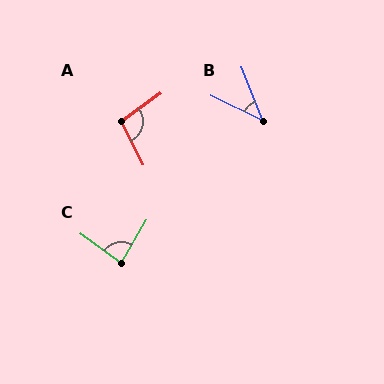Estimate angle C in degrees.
Approximately 85 degrees.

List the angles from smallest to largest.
B (42°), C (85°), A (99°).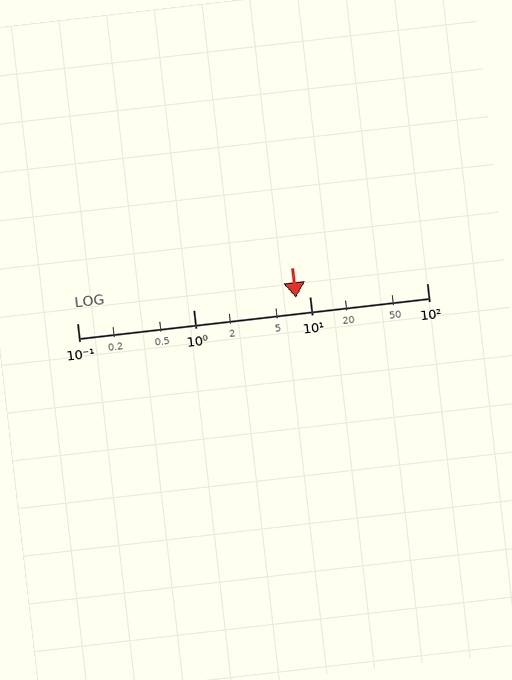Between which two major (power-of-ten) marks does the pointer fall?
The pointer is between 1 and 10.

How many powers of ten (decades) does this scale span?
The scale spans 3 decades, from 0.1 to 100.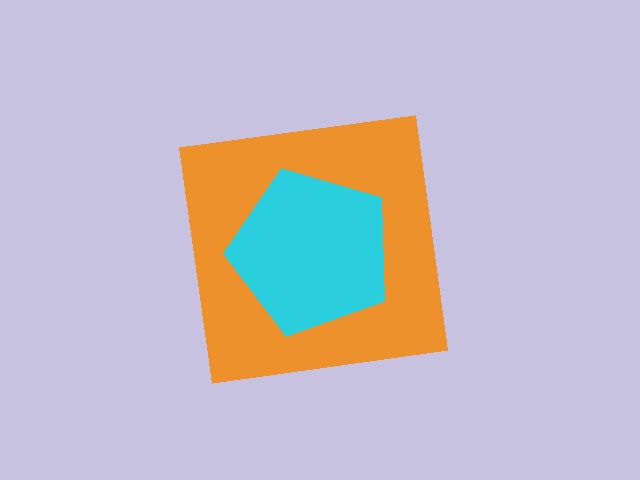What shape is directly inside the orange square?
The cyan pentagon.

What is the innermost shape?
The cyan pentagon.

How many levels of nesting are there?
2.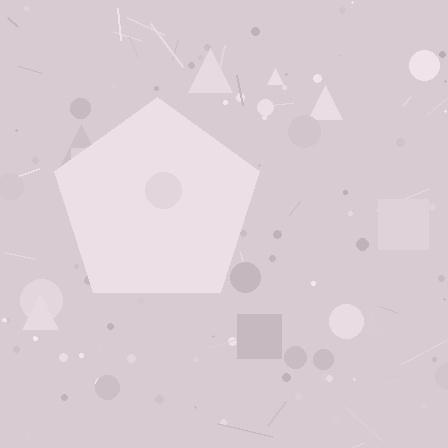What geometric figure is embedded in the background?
A pentagon is embedded in the background.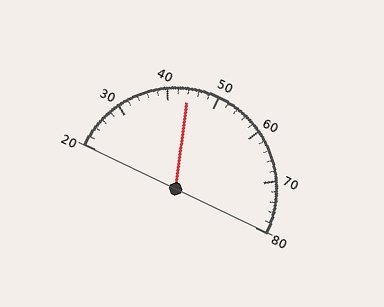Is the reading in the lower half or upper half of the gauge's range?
The reading is in the lower half of the range (20 to 80).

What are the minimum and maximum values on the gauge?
The gauge ranges from 20 to 80.